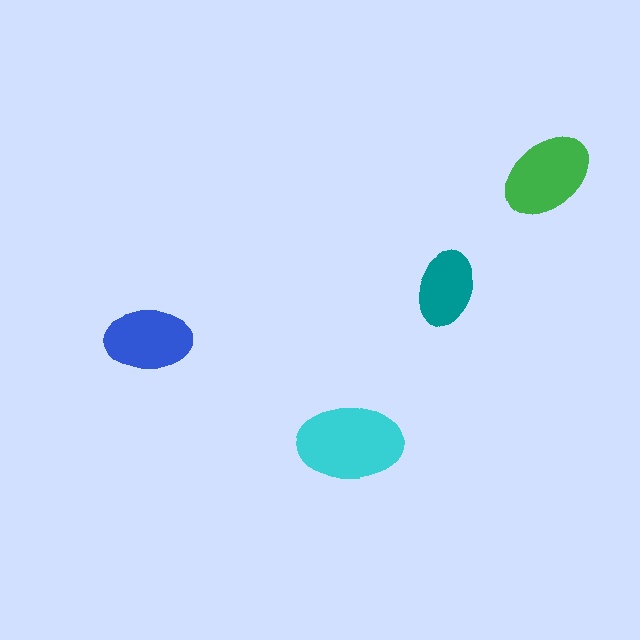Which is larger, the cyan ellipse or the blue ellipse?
The cyan one.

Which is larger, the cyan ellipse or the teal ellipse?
The cyan one.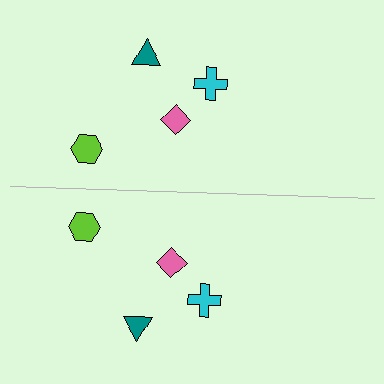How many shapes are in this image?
There are 8 shapes in this image.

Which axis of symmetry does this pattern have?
The pattern has a horizontal axis of symmetry running through the center of the image.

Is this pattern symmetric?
Yes, this pattern has bilateral (reflection) symmetry.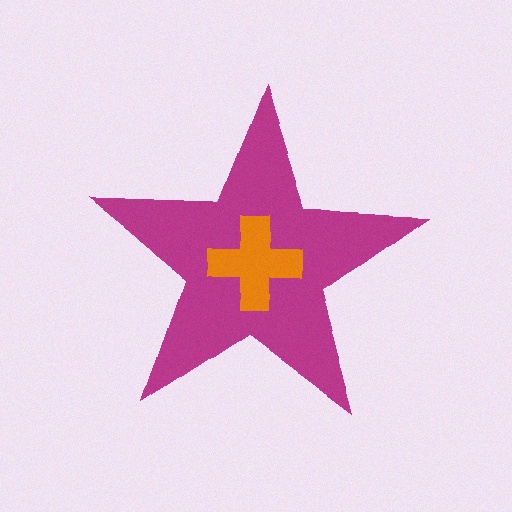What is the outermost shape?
The magenta star.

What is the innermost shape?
The orange cross.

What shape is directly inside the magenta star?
The orange cross.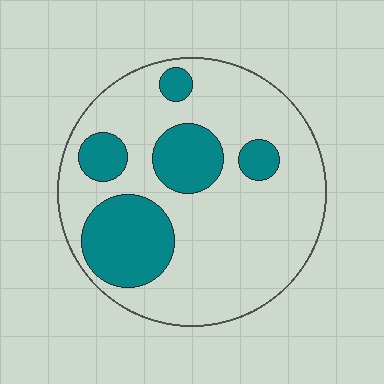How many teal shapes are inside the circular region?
5.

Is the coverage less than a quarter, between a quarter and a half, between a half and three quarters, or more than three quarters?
Between a quarter and a half.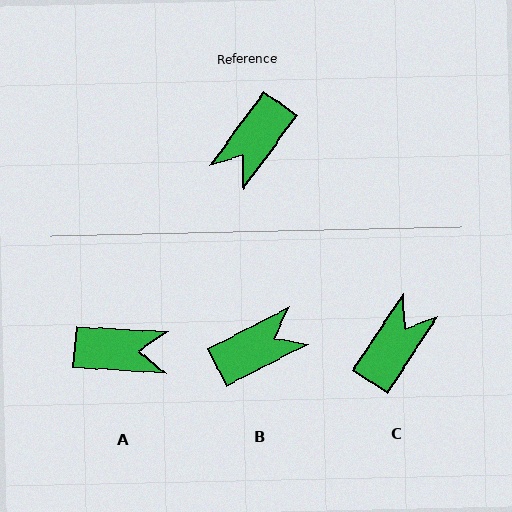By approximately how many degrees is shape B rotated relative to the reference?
Approximately 153 degrees counter-clockwise.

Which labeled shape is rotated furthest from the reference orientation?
C, about 177 degrees away.